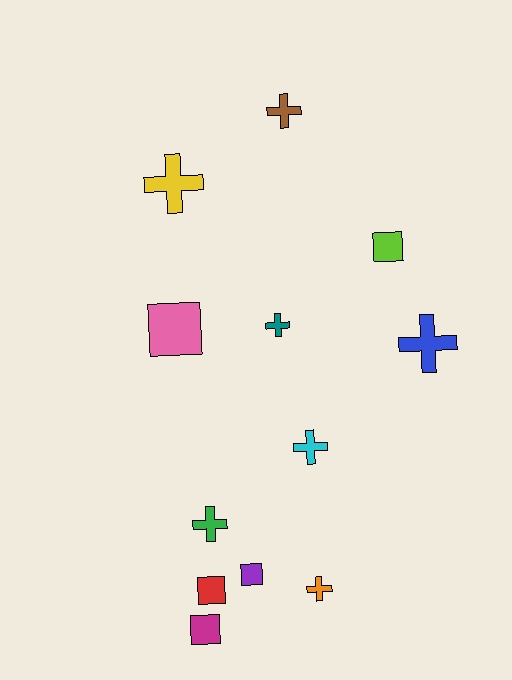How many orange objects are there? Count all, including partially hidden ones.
There is 1 orange object.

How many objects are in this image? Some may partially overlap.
There are 12 objects.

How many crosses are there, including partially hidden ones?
There are 7 crosses.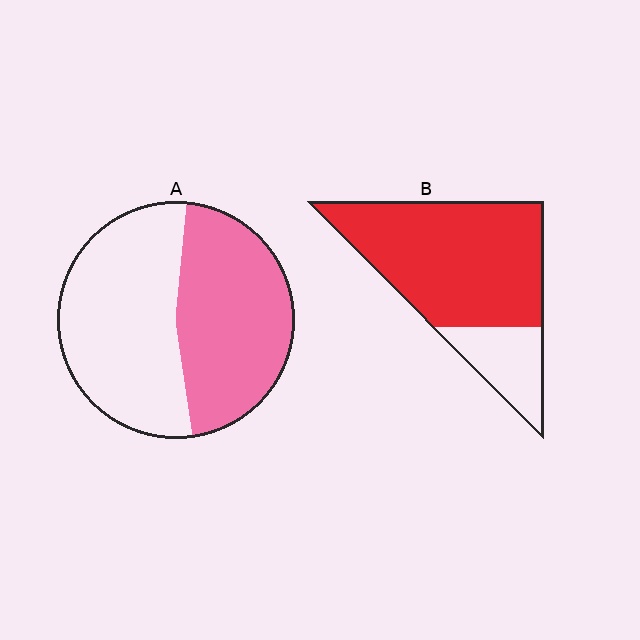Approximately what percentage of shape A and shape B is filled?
A is approximately 45% and B is approximately 80%.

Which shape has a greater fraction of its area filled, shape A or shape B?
Shape B.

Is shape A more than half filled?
Roughly half.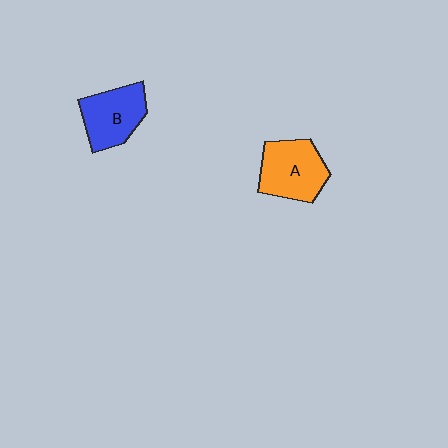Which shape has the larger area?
Shape A (orange).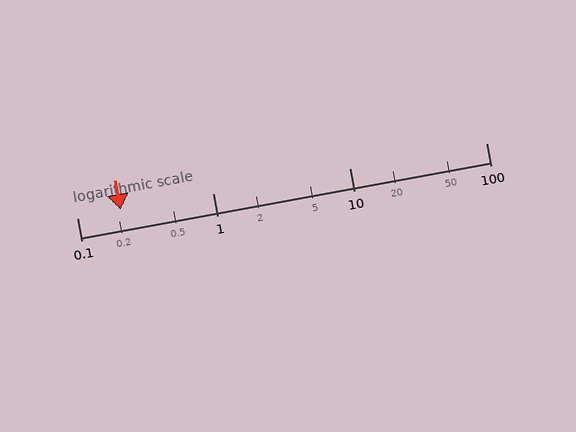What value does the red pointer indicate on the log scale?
The pointer indicates approximately 0.21.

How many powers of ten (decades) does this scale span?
The scale spans 3 decades, from 0.1 to 100.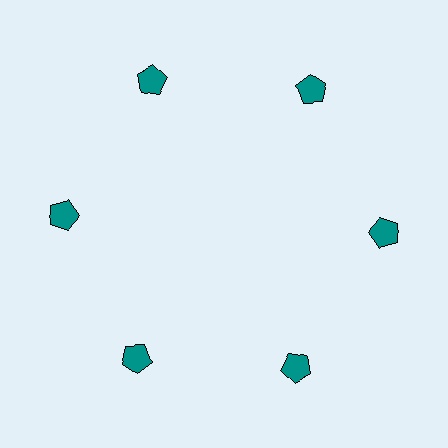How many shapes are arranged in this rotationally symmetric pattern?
There are 6 shapes, arranged in 6 groups of 1.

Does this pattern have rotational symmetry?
Yes, this pattern has 6-fold rotational symmetry. It looks the same after rotating 60 degrees around the center.